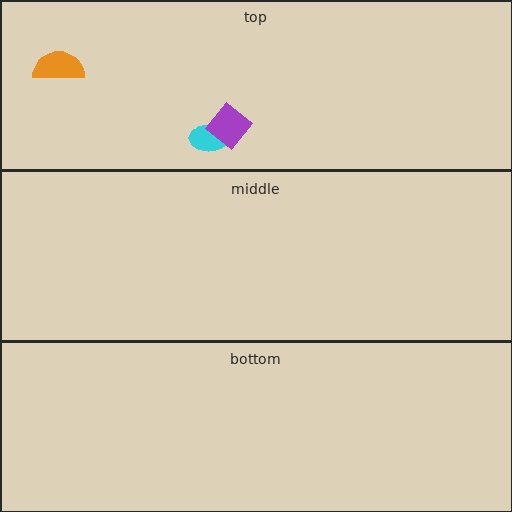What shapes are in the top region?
The cyan ellipse, the purple diamond, the orange semicircle.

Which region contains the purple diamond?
The top region.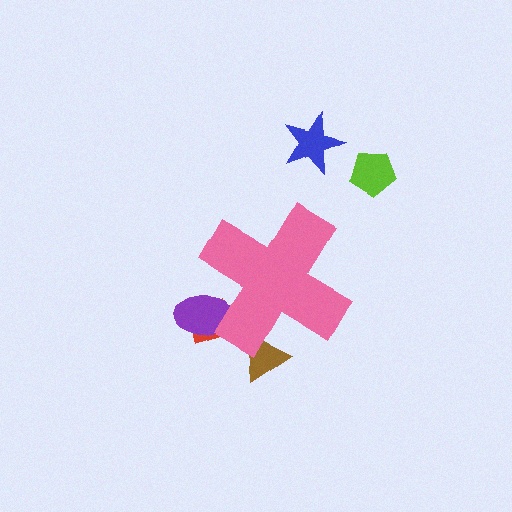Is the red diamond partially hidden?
Yes, the red diamond is partially hidden behind the pink cross.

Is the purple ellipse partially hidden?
Yes, the purple ellipse is partially hidden behind the pink cross.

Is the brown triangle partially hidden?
Yes, the brown triangle is partially hidden behind the pink cross.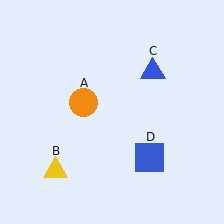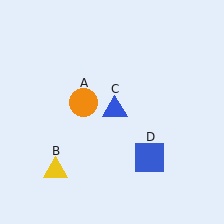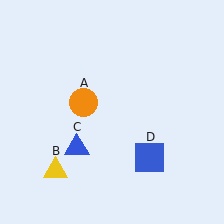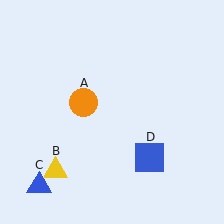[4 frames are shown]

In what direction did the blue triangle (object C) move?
The blue triangle (object C) moved down and to the left.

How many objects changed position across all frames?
1 object changed position: blue triangle (object C).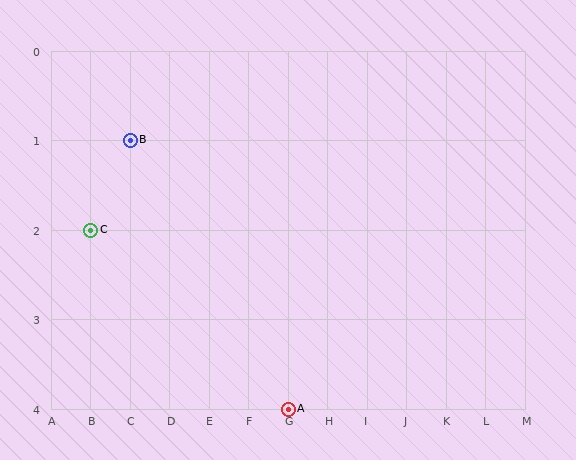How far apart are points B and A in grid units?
Points B and A are 4 columns and 3 rows apart (about 5.0 grid units diagonally).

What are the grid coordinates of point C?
Point C is at grid coordinates (B, 2).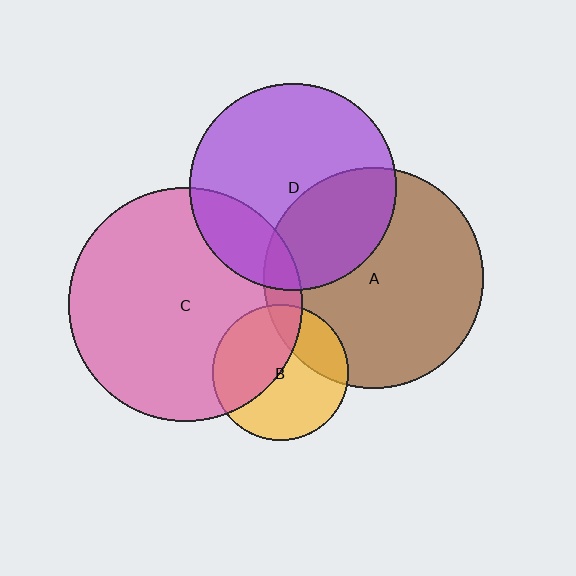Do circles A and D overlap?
Yes.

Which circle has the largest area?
Circle C (pink).